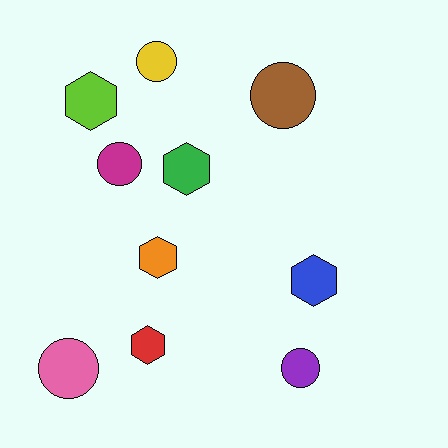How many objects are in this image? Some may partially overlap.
There are 10 objects.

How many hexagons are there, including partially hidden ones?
There are 5 hexagons.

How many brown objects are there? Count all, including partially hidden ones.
There is 1 brown object.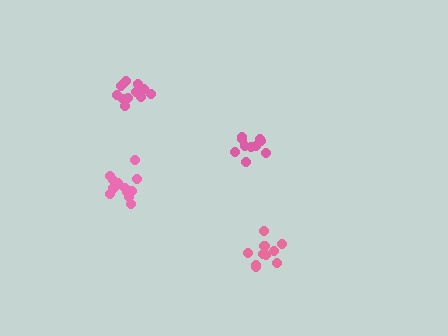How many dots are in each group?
Group 1: 12 dots, Group 2: 10 dots, Group 3: 15 dots, Group 4: 11 dots (48 total).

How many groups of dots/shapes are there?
There are 4 groups.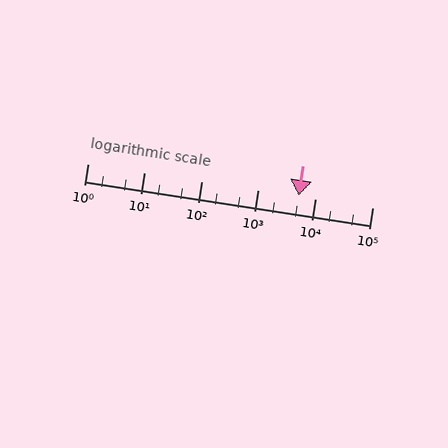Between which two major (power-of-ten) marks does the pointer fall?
The pointer is between 1000 and 10000.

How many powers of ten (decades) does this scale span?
The scale spans 5 decades, from 1 to 100000.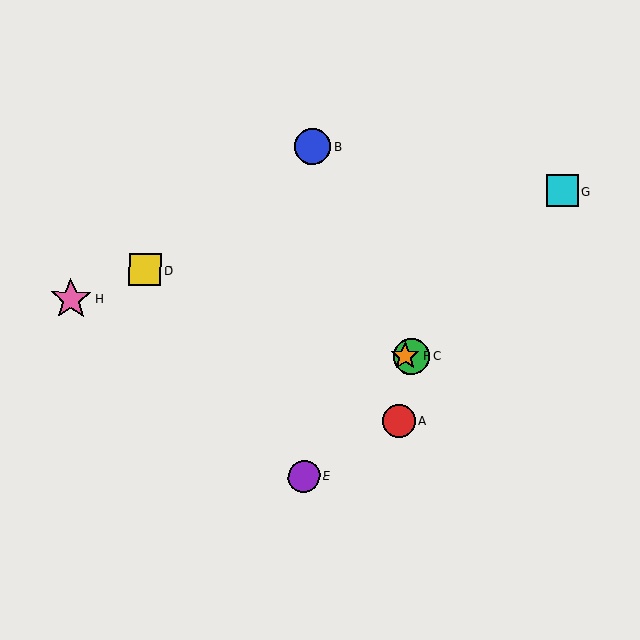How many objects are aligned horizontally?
2 objects (C, F) are aligned horizontally.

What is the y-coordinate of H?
Object H is at y≈299.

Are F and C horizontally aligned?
Yes, both are at y≈356.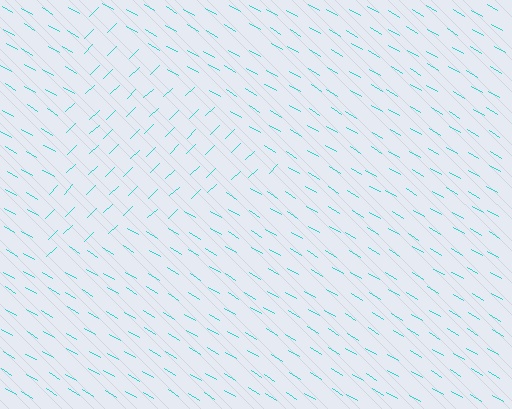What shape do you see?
I see a triangle.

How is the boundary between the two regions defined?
The boundary is defined purely by a change in line orientation (approximately 75 degrees difference). All lines are the same color and thickness.